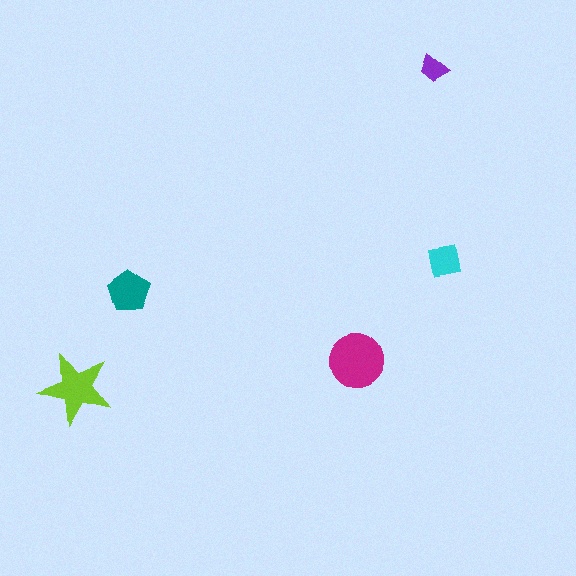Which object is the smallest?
The purple trapezoid.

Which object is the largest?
The magenta circle.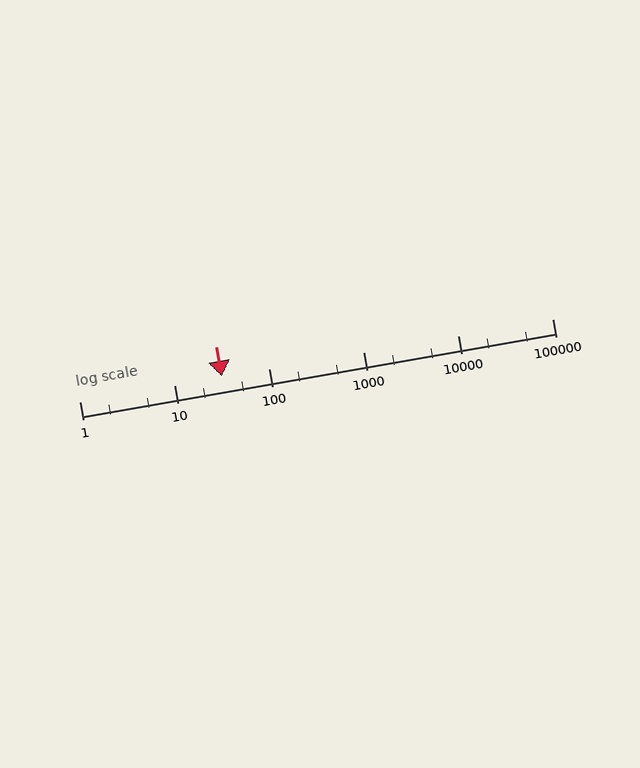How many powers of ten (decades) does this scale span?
The scale spans 5 decades, from 1 to 100000.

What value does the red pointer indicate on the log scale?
The pointer indicates approximately 32.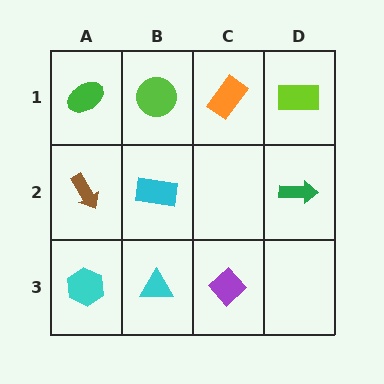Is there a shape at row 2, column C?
No, that cell is empty.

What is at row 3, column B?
A cyan triangle.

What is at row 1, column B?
A lime circle.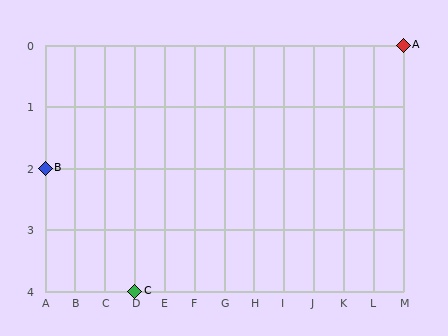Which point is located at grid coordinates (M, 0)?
Point A is at (M, 0).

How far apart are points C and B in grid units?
Points C and B are 3 columns and 2 rows apart (about 3.6 grid units diagonally).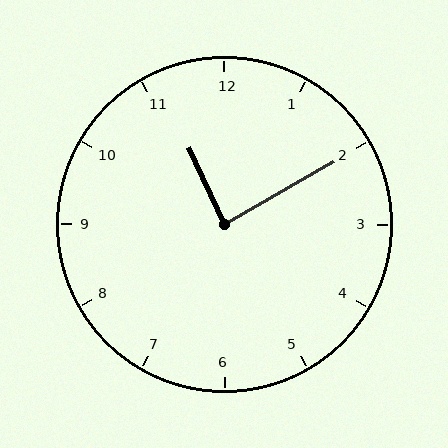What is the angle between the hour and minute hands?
Approximately 85 degrees.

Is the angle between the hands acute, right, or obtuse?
It is right.